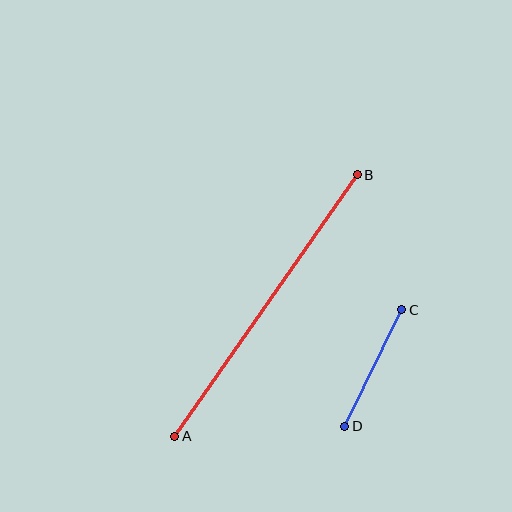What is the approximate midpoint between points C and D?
The midpoint is at approximately (373, 368) pixels.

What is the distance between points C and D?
The distance is approximately 130 pixels.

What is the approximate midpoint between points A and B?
The midpoint is at approximately (266, 306) pixels.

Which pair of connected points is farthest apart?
Points A and B are farthest apart.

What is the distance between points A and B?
The distance is approximately 319 pixels.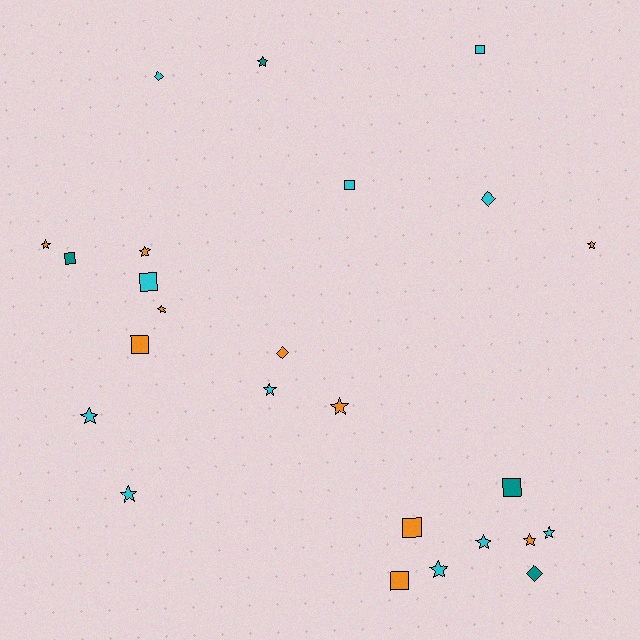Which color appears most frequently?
Cyan, with 11 objects.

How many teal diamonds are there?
There is 1 teal diamond.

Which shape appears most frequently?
Star, with 13 objects.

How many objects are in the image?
There are 25 objects.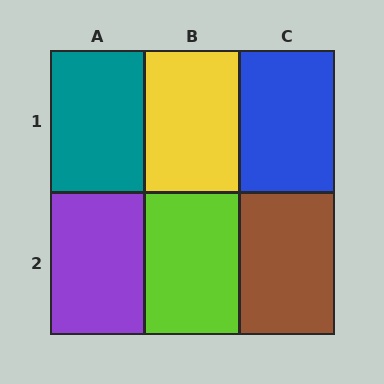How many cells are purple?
1 cell is purple.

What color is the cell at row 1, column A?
Teal.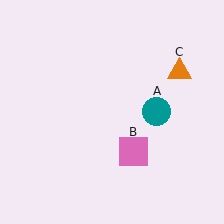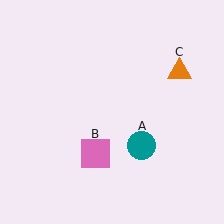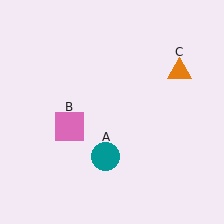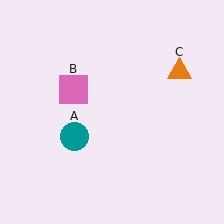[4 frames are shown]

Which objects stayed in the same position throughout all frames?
Orange triangle (object C) remained stationary.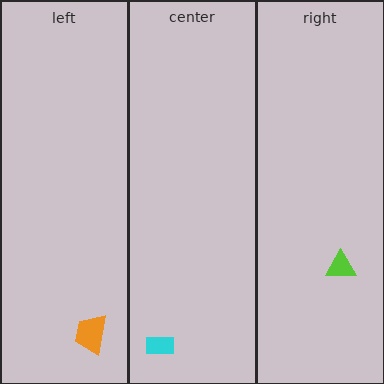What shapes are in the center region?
The cyan rectangle.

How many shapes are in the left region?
1.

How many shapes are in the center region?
1.